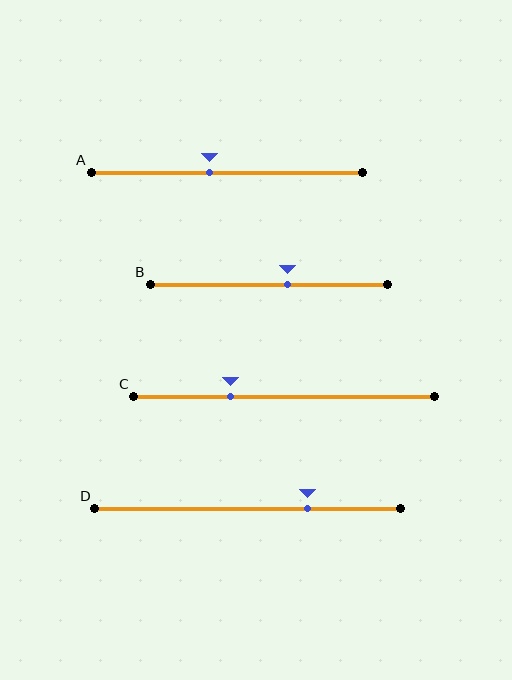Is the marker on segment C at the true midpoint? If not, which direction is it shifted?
No, the marker on segment C is shifted to the left by about 18% of the segment length.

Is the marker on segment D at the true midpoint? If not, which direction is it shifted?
No, the marker on segment D is shifted to the right by about 20% of the segment length.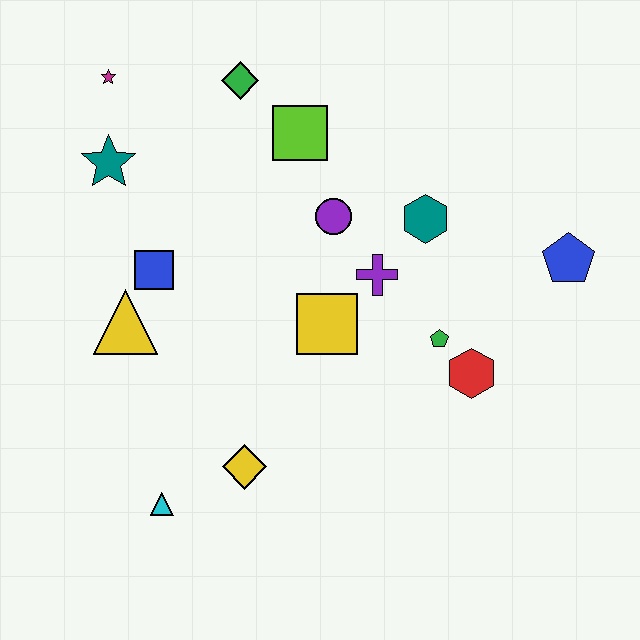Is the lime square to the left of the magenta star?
No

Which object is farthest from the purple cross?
The magenta star is farthest from the purple cross.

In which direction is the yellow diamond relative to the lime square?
The yellow diamond is below the lime square.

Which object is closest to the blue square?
The yellow triangle is closest to the blue square.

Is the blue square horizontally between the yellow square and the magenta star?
Yes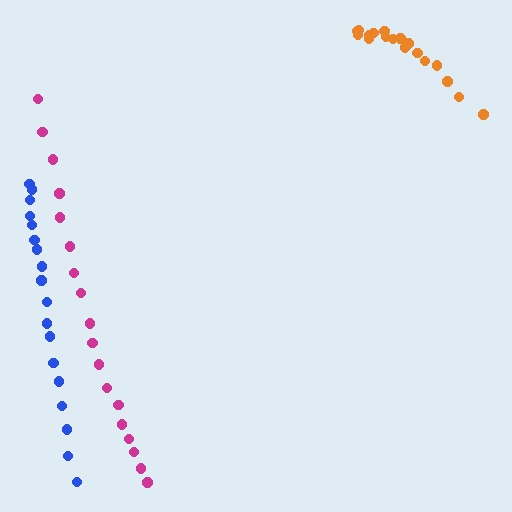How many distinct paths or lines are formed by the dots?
There are 3 distinct paths.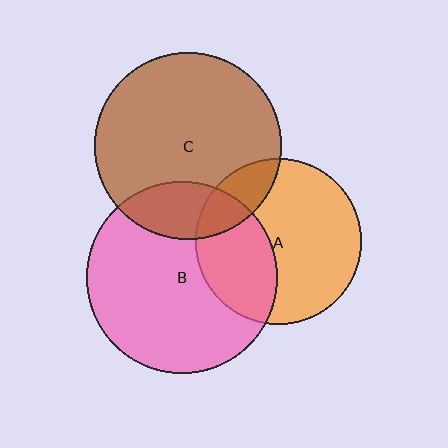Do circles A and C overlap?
Yes.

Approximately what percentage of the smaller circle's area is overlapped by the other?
Approximately 15%.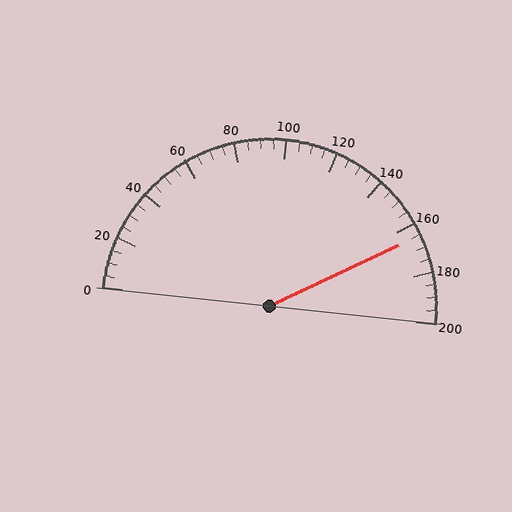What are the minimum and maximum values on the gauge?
The gauge ranges from 0 to 200.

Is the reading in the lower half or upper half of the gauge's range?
The reading is in the upper half of the range (0 to 200).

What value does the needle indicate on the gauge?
The needle indicates approximately 165.